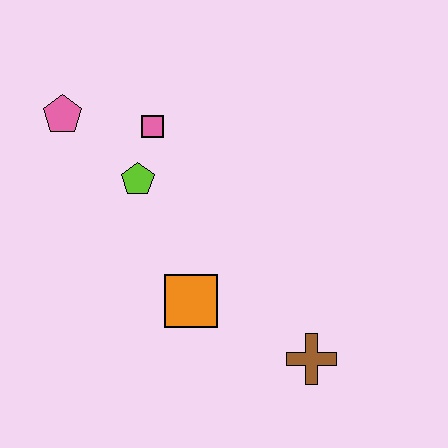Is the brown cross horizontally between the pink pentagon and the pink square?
No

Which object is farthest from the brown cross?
The pink pentagon is farthest from the brown cross.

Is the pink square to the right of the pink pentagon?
Yes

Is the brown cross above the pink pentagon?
No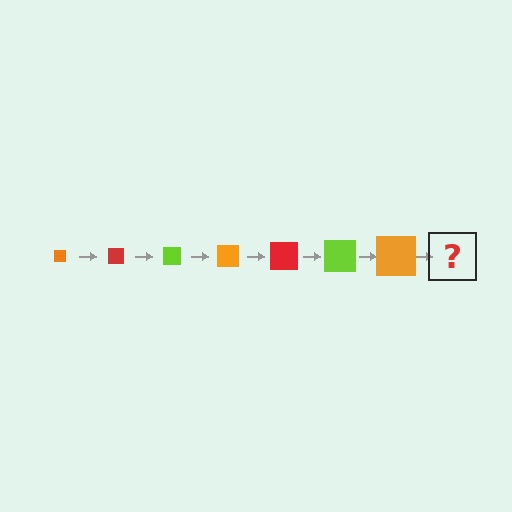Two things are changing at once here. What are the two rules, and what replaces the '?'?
The two rules are that the square grows larger each step and the color cycles through orange, red, and lime. The '?' should be a red square, larger than the previous one.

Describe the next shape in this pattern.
It should be a red square, larger than the previous one.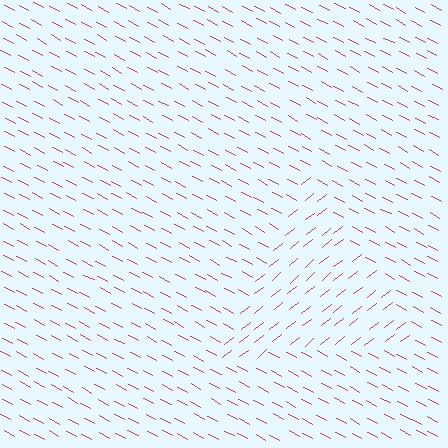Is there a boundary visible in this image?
Yes, there is a texture boundary formed by a change in line orientation.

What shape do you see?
I see a triangle.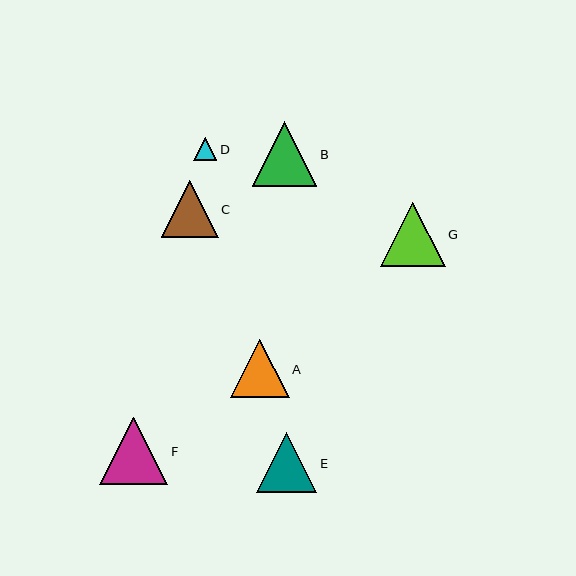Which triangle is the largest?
Triangle F is the largest with a size of approximately 68 pixels.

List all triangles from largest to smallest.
From largest to smallest: F, B, G, E, A, C, D.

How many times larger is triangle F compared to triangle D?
Triangle F is approximately 2.9 times the size of triangle D.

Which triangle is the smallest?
Triangle D is the smallest with a size of approximately 23 pixels.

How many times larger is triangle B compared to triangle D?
Triangle B is approximately 2.8 times the size of triangle D.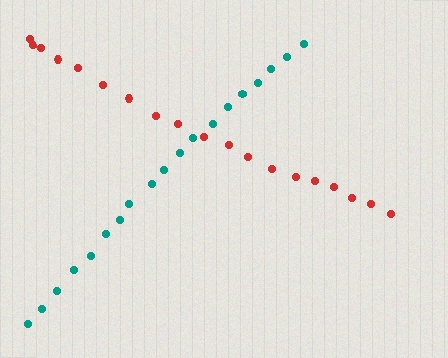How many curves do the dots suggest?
There are 2 distinct paths.